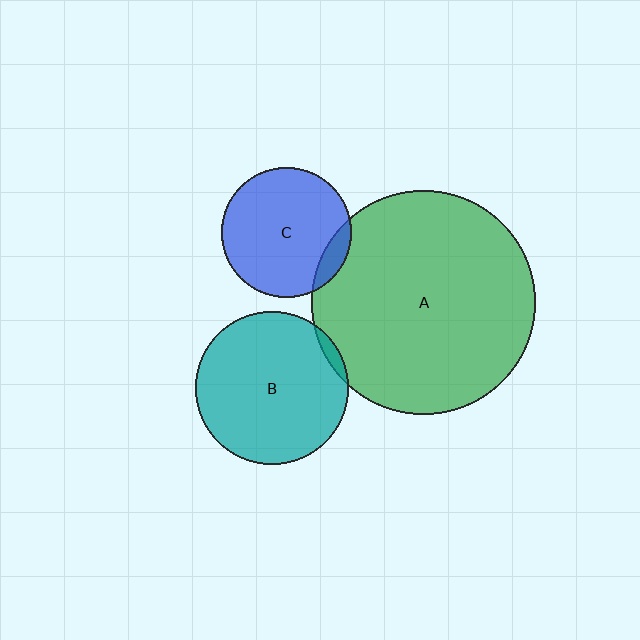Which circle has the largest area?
Circle A (green).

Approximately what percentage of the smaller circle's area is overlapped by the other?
Approximately 5%.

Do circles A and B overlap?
Yes.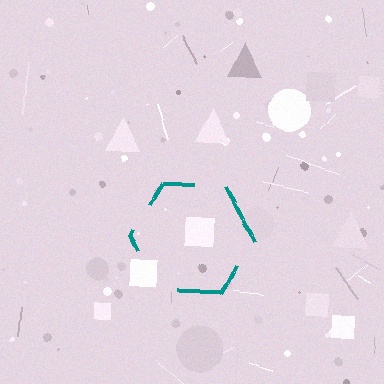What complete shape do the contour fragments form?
The contour fragments form a hexagon.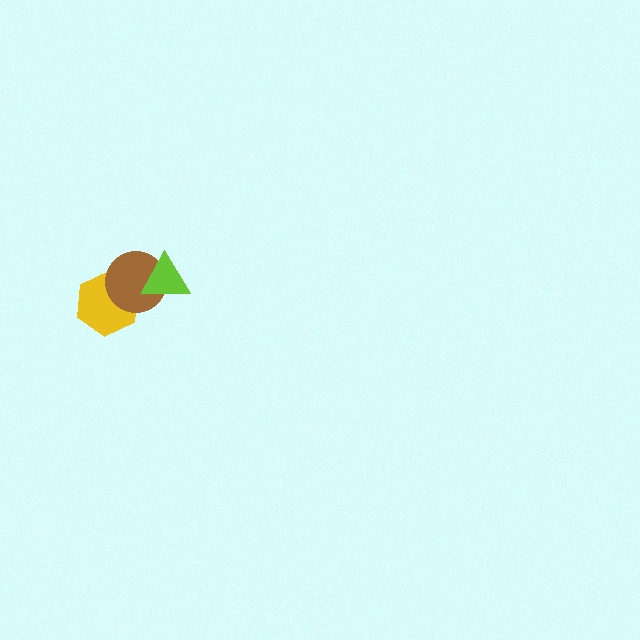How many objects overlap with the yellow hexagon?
1 object overlaps with the yellow hexagon.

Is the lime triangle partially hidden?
No, no other shape covers it.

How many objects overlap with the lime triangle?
1 object overlaps with the lime triangle.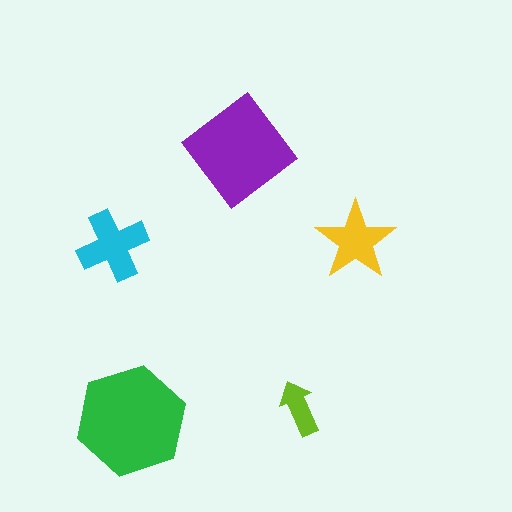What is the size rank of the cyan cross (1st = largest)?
3rd.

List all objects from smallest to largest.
The lime arrow, the yellow star, the cyan cross, the purple diamond, the green hexagon.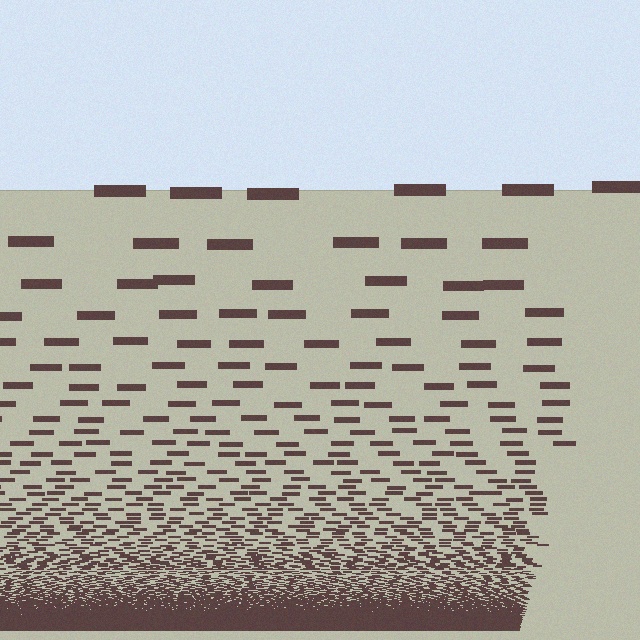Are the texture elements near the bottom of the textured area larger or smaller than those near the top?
Smaller. The gradient is inverted — elements near the bottom are smaller and denser.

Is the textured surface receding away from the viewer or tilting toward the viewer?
The surface appears to tilt toward the viewer. Texture elements get larger and sparser toward the top.